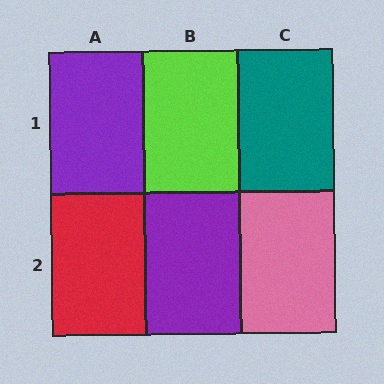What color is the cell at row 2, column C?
Pink.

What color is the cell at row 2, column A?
Red.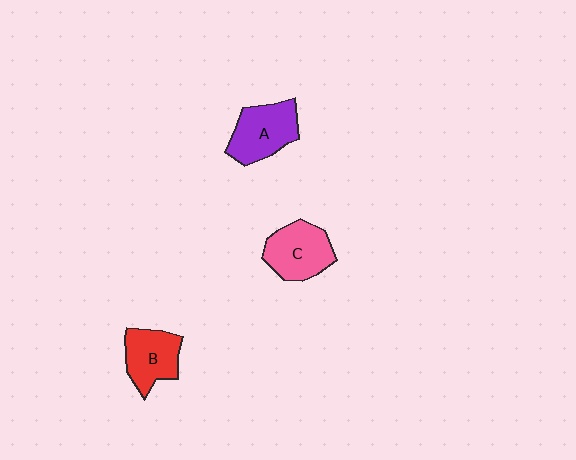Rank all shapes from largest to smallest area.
From largest to smallest: A (purple), C (pink), B (red).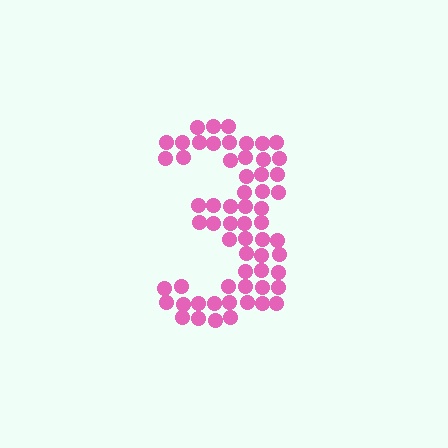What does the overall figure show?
The overall figure shows the digit 3.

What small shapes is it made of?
It is made of small circles.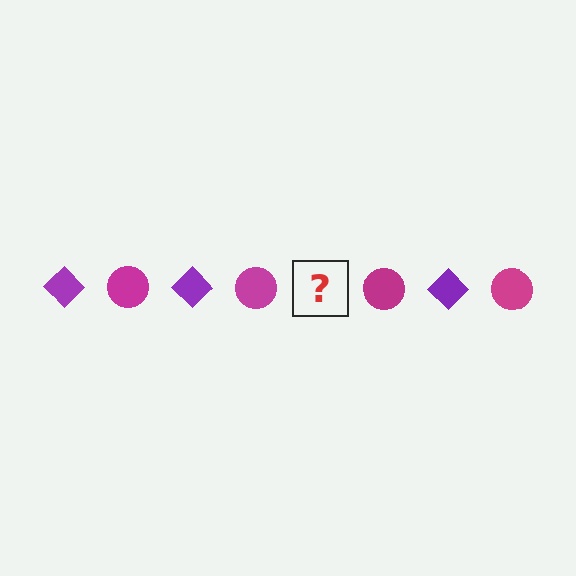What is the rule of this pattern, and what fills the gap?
The rule is that the pattern alternates between purple diamond and magenta circle. The gap should be filled with a purple diamond.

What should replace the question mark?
The question mark should be replaced with a purple diamond.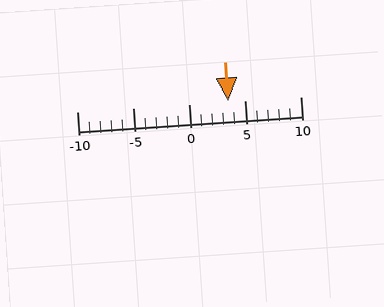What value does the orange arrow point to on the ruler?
The orange arrow points to approximately 4.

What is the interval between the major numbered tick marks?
The major tick marks are spaced 5 units apart.